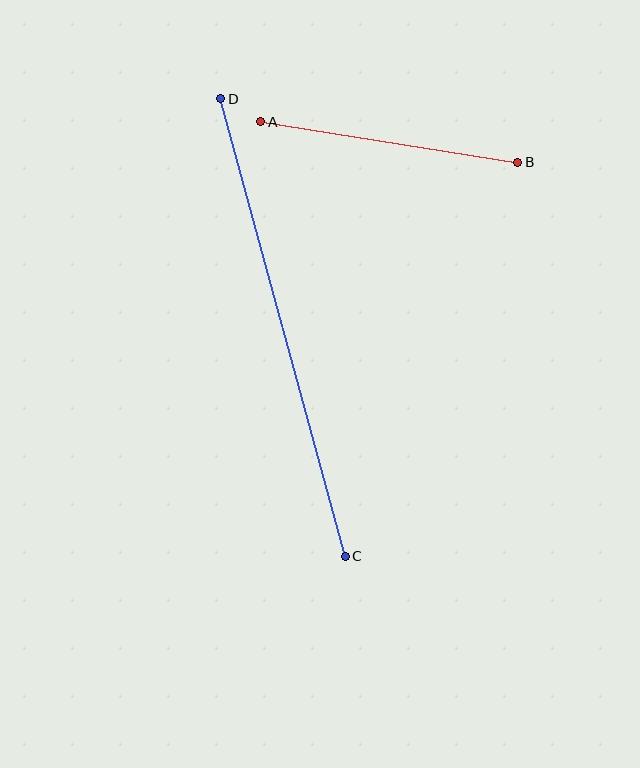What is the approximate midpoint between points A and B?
The midpoint is at approximately (389, 142) pixels.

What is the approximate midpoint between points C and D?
The midpoint is at approximately (283, 327) pixels.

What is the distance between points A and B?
The distance is approximately 260 pixels.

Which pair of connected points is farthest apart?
Points C and D are farthest apart.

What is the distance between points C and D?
The distance is approximately 474 pixels.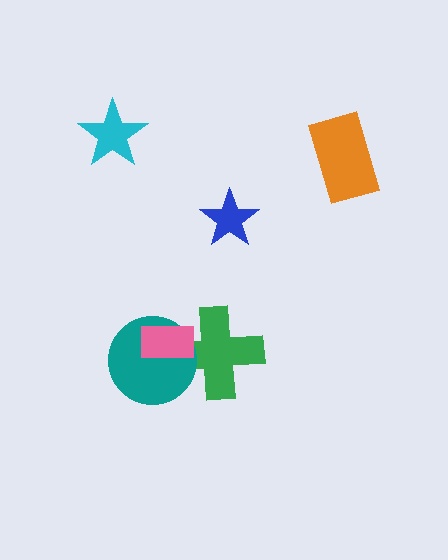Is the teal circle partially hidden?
Yes, it is partially covered by another shape.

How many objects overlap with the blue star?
0 objects overlap with the blue star.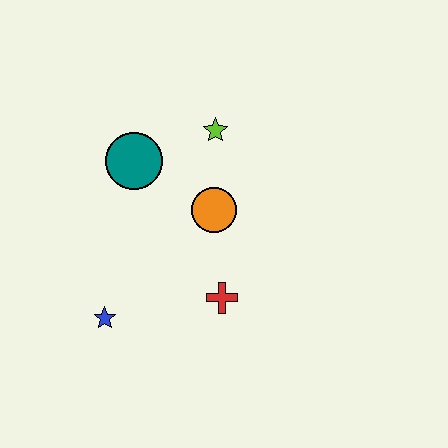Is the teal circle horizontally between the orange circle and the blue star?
Yes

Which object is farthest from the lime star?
The blue star is farthest from the lime star.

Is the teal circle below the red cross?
No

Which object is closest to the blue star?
The red cross is closest to the blue star.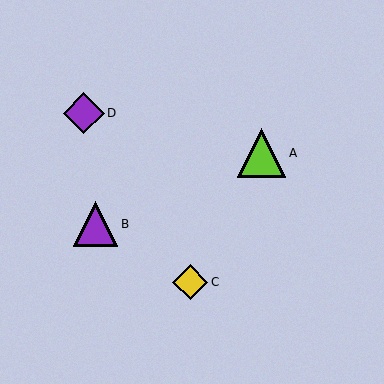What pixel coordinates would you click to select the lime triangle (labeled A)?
Click at (262, 153) to select the lime triangle A.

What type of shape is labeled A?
Shape A is a lime triangle.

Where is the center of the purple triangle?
The center of the purple triangle is at (96, 224).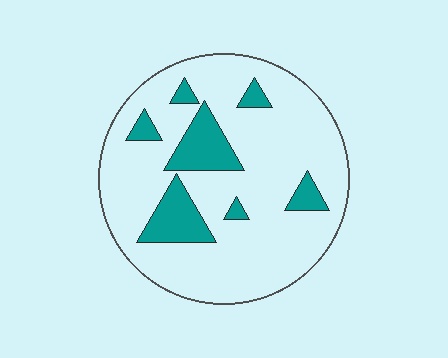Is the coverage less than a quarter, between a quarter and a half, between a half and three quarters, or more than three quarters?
Less than a quarter.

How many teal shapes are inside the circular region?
7.